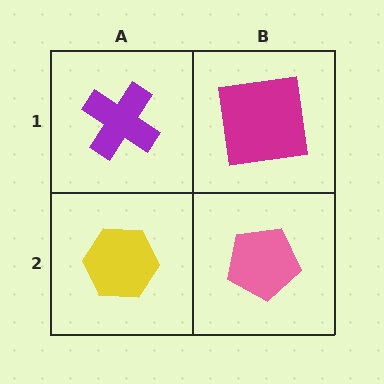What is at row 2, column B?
A pink pentagon.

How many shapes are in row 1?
2 shapes.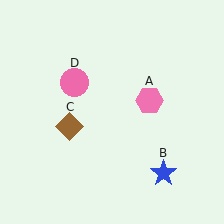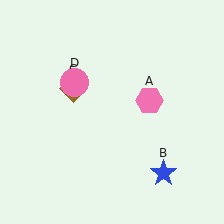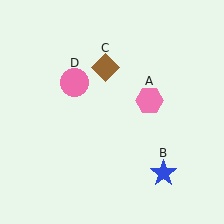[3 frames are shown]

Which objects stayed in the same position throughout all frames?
Pink hexagon (object A) and blue star (object B) and pink circle (object D) remained stationary.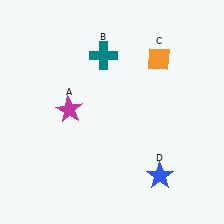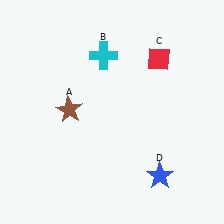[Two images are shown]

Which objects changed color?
A changed from magenta to brown. B changed from teal to cyan. C changed from orange to red.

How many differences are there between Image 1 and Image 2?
There are 3 differences between the two images.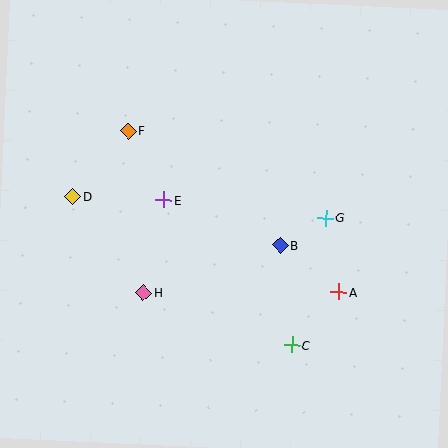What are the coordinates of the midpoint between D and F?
The midpoint between D and F is at (100, 164).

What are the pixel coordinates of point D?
Point D is at (73, 196).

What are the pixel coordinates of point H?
Point H is at (144, 292).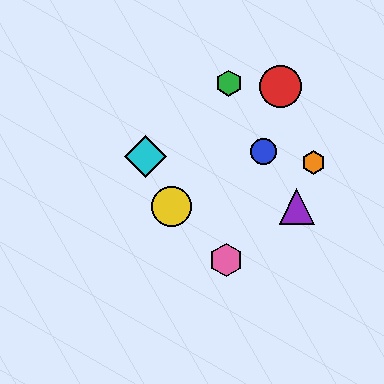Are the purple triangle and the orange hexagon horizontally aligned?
No, the purple triangle is at y≈207 and the orange hexagon is at y≈163.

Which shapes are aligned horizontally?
The yellow circle, the purple triangle are aligned horizontally.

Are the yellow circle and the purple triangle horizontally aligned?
Yes, both are at y≈207.